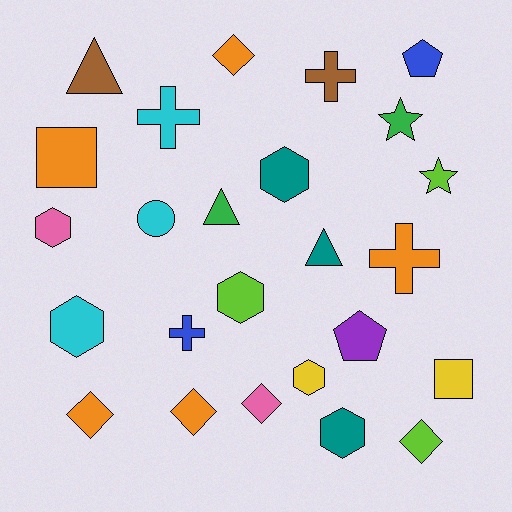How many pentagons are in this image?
There are 2 pentagons.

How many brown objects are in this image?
There are 2 brown objects.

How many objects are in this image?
There are 25 objects.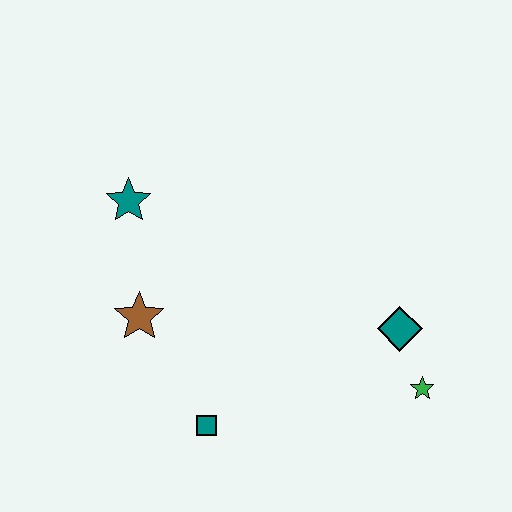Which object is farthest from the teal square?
The teal star is farthest from the teal square.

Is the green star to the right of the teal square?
Yes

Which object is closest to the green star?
The teal diamond is closest to the green star.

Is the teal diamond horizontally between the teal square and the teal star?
No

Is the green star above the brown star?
No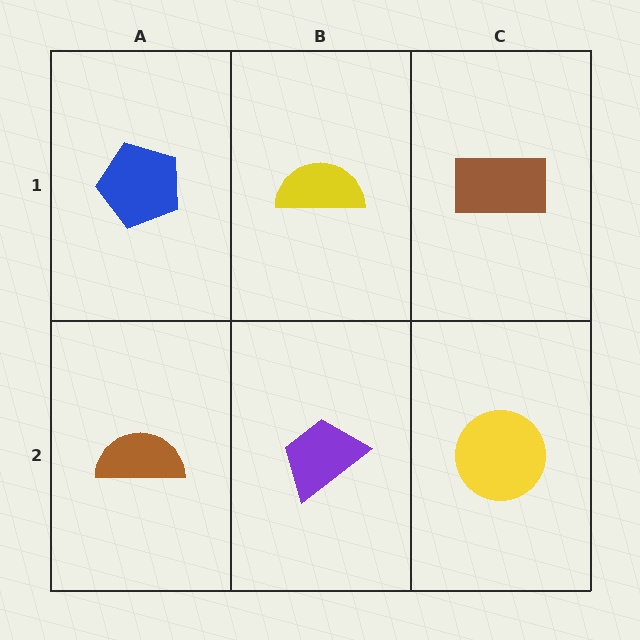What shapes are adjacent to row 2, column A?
A blue pentagon (row 1, column A), a purple trapezoid (row 2, column B).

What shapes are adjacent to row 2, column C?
A brown rectangle (row 1, column C), a purple trapezoid (row 2, column B).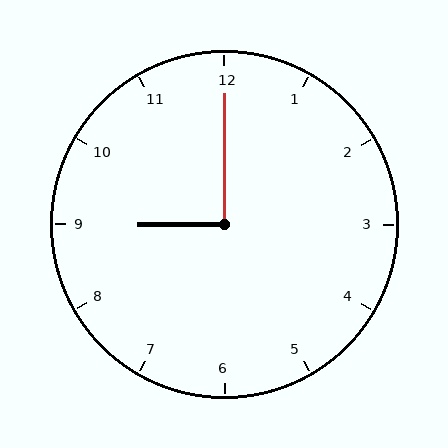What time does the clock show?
9:00.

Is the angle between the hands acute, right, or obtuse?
It is right.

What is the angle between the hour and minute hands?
Approximately 90 degrees.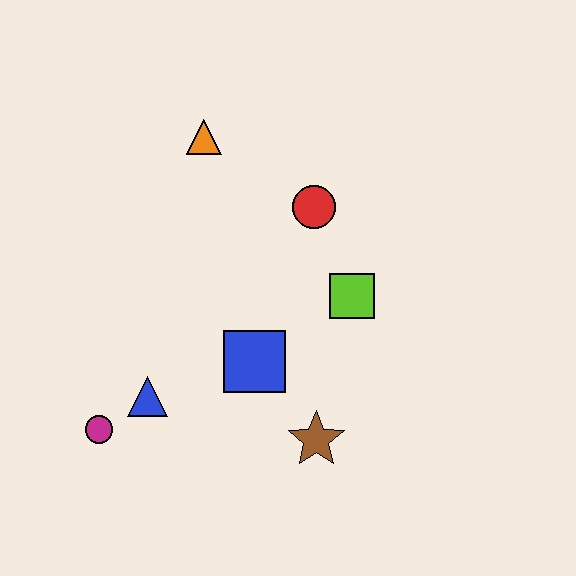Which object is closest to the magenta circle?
The blue triangle is closest to the magenta circle.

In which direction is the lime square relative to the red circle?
The lime square is below the red circle.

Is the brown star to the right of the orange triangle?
Yes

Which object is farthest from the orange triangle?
The brown star is farthest from the orange triangle.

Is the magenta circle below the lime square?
Yes